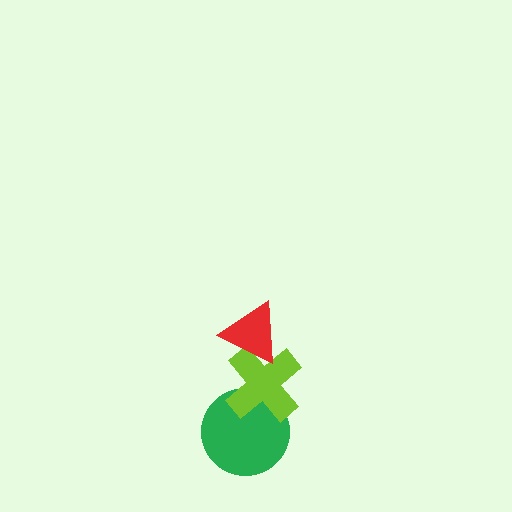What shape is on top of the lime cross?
The red triangle is on top of the lime cross.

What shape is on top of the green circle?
The lime cross is on top of the green circle.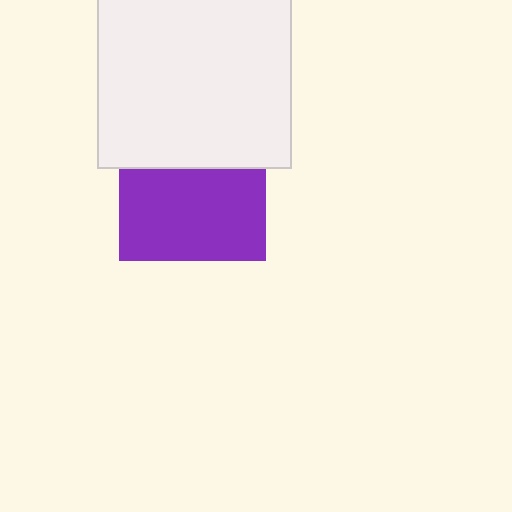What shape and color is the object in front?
The object in front is a white square.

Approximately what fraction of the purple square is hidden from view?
Roughly 38% of the purple square is hidden behind the white square.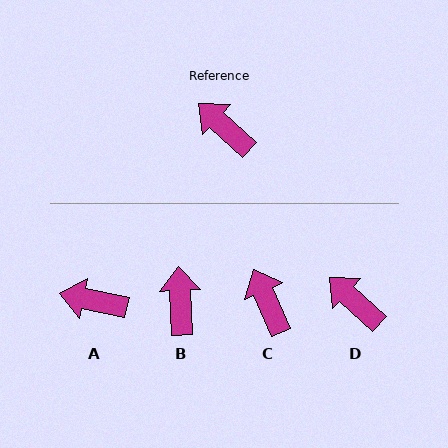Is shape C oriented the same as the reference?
No, it is off by about 24 degrees.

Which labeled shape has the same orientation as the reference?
D.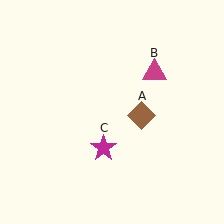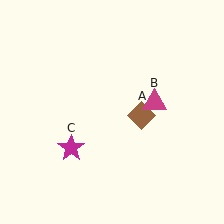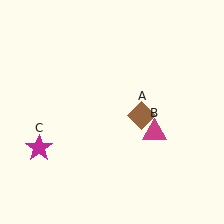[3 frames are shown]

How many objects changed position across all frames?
2 objects changed position: magenta triangle (object B), magenta star (object C).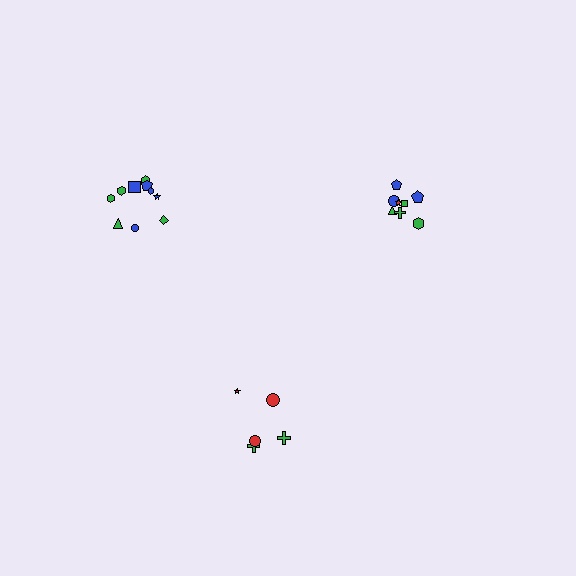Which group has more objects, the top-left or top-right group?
The top-left group.